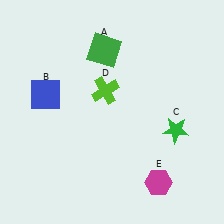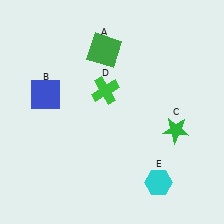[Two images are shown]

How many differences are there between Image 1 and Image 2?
There are 2 differences between the two images.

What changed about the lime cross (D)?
In Image 1, D is lime. In Image 2, it changed to green.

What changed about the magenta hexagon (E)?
In Image 1, E is magenta. In Image 2, it changed to cyan.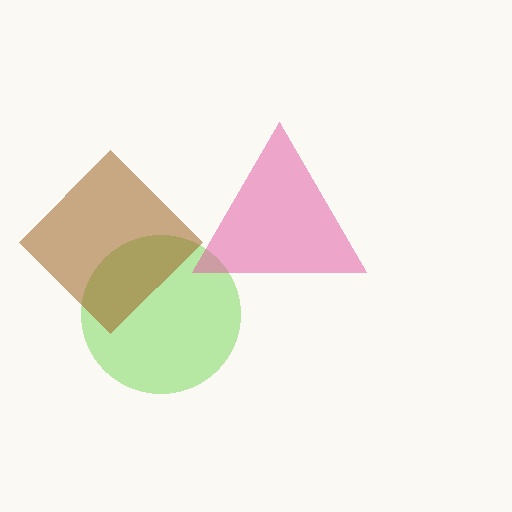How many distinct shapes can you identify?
There are 3 distinct shapes: a lime circle, a brown diamond, a pink triangle.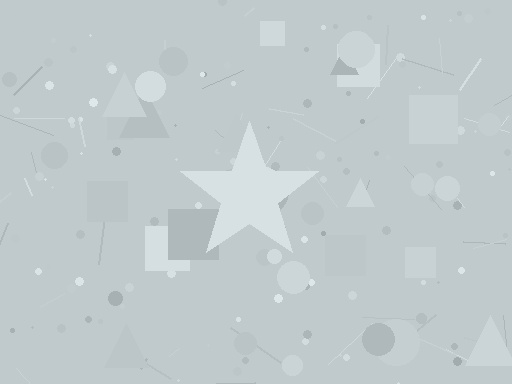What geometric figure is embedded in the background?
A star is embedded in the background.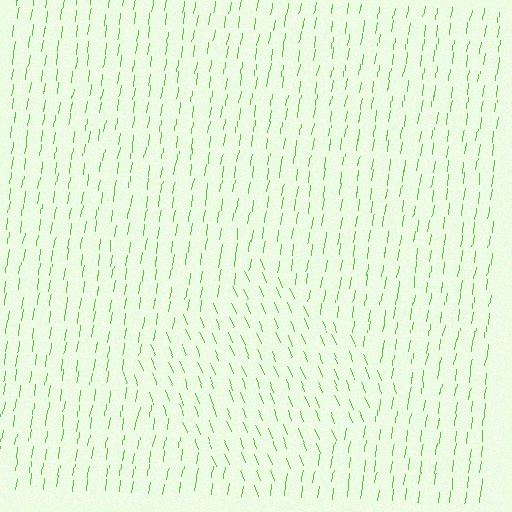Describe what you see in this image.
The image is filled with small lime line segments. A diamond region in the image has lines oriented differently from the surrounding lines, creating a visible texture boundary.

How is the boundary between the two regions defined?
The boundary is defined purely by a change in line orientation (approximately 30 degrees difference). All lines are the same color and thickness.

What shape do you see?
I see a diamond.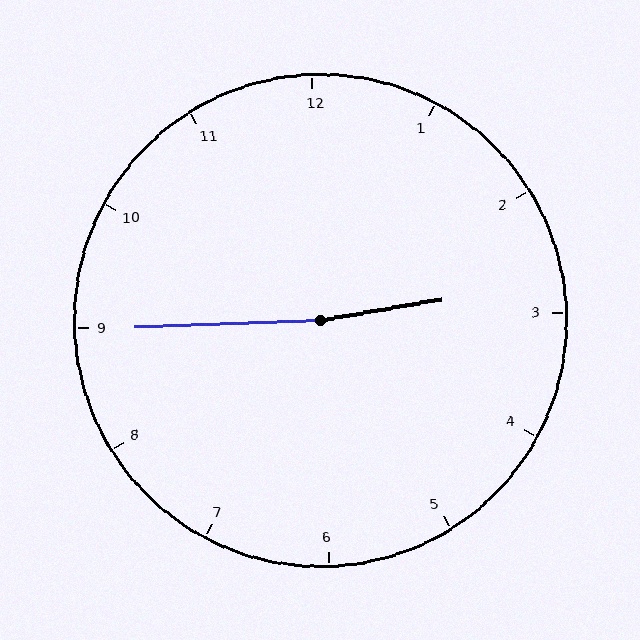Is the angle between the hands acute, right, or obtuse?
It is obtuse.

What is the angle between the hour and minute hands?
Approximately 172 degrees.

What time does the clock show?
2:45.